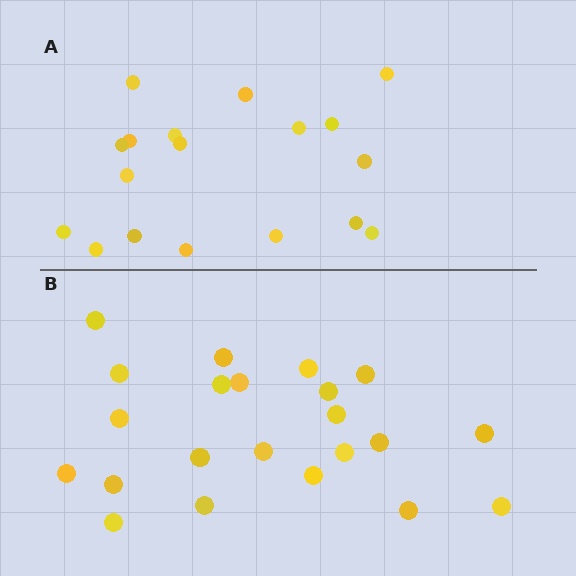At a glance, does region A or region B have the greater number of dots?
Region B (the bottom region) has more dots.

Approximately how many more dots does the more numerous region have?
Region B has about 4 more dots than region A.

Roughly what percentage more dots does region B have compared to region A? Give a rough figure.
About 20% more.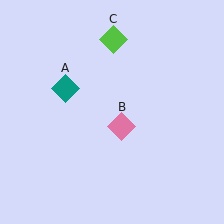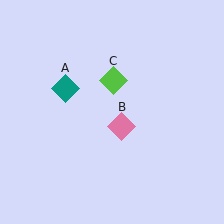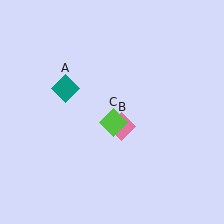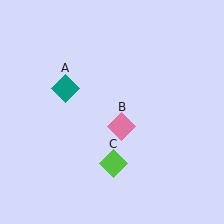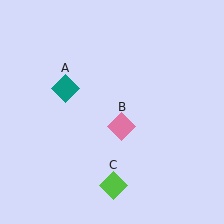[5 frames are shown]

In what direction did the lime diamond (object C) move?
The lime diamond (object C) moved down.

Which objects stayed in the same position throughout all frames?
Teal diamond (object A) and pink diamond (object B) remained stationary.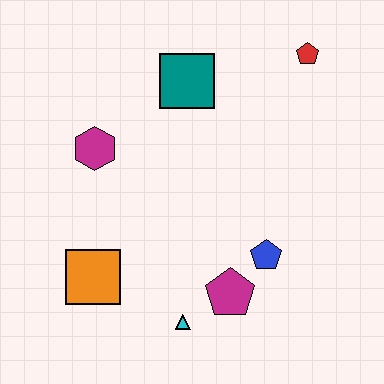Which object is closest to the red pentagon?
The teal square is closest to the red pentagon.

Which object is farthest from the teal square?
The cyan triangle is farthest from the teal square.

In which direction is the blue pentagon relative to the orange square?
The blue pentagon is to the right of the orange square.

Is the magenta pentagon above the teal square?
No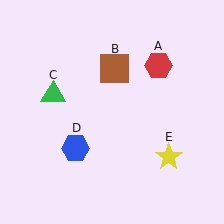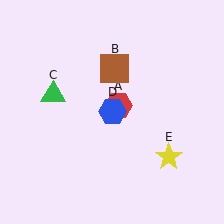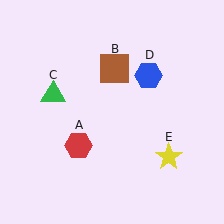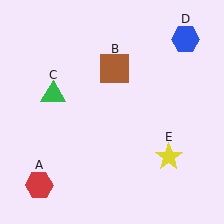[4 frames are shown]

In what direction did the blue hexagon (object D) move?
The blue hexagon (object D) moved up and to the right.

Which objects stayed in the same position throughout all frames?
Brown square (object B) and green triangle (object C) and yellow star (object E) remained stationary.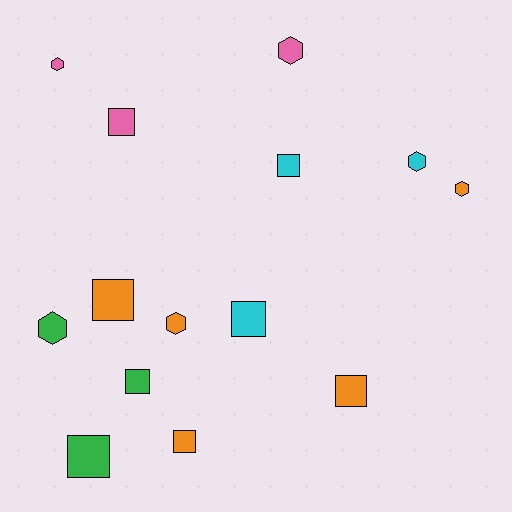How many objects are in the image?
There are 14 objects.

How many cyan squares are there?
There are 2 cyan squares.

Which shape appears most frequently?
Square, with 8 objects.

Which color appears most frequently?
Orange, with 5 objects.